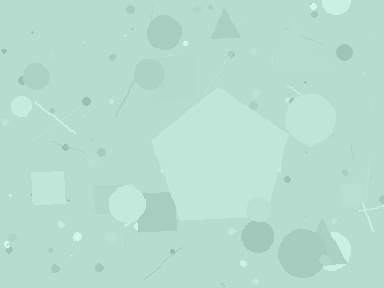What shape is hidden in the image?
A pentagon is hidden in the image.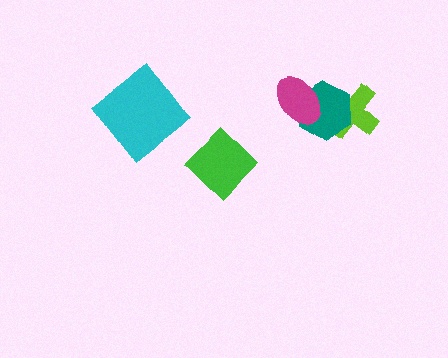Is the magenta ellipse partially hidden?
No, no other shape covers it.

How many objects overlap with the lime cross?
1 object overlaps with the lime cross.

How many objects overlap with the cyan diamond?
0 objects overlap with the cyan diamond.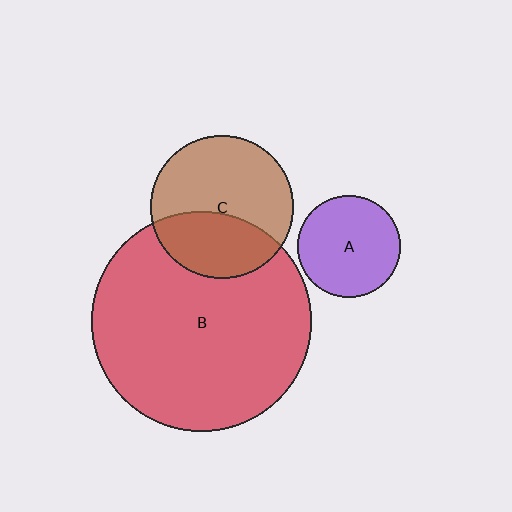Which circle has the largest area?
Circle B (red).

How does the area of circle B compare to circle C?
Approximately 2.4 times.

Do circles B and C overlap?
Yes.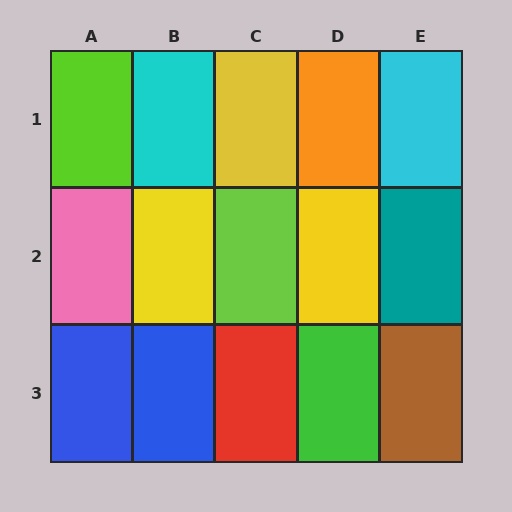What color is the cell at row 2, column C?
Lime.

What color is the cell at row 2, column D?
Yellow.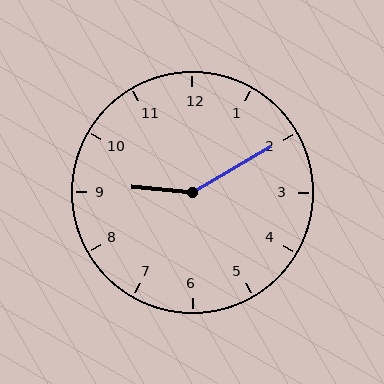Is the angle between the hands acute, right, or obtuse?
It is obtuse.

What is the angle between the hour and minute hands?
Approximately 145 degrees.